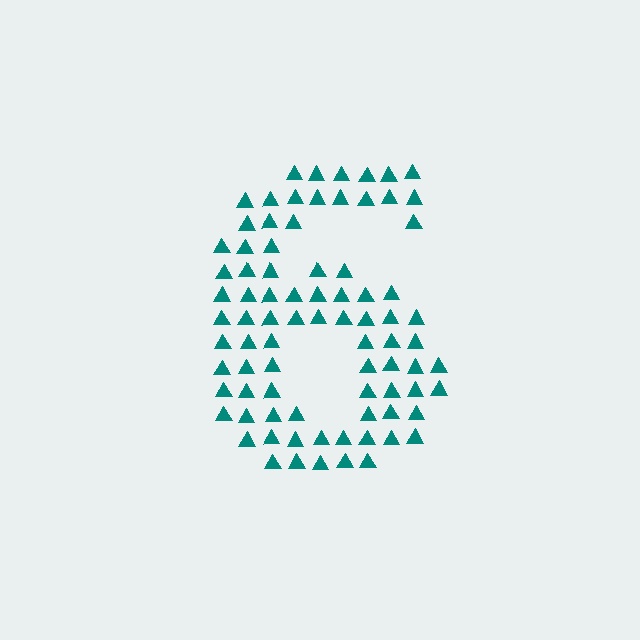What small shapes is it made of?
It is made of small triangles.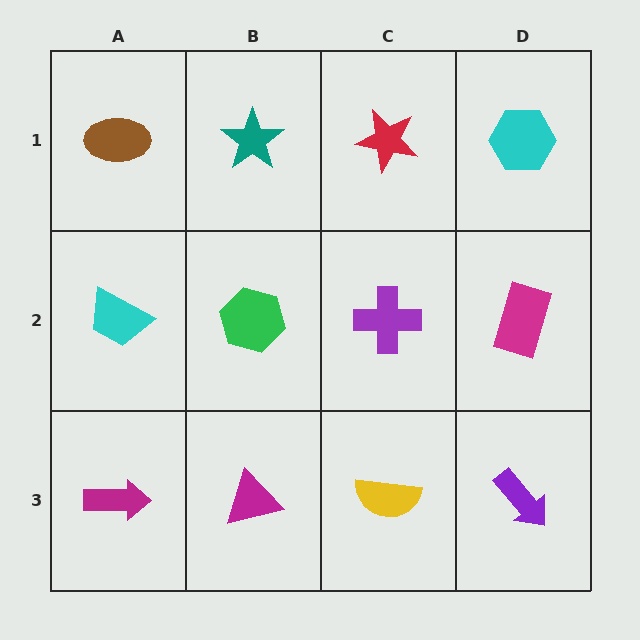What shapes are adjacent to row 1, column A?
A cyan trapezoid (row 2, column A), a teal star (row 1, column B).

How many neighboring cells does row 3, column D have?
2.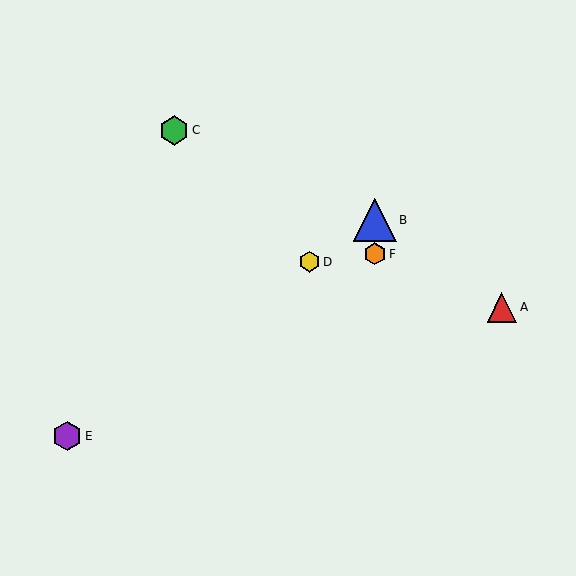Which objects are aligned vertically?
Objects B, F are aligned vertically.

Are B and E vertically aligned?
No, B is at x≈375 and E is at x≈67.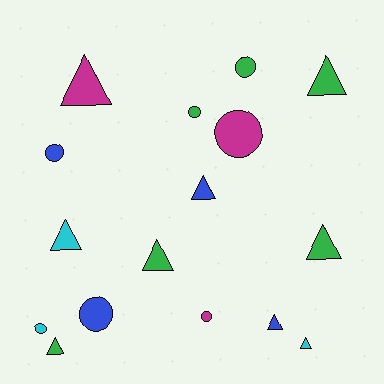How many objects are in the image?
There are 16 objects.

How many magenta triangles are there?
There is 1 magenta triangle.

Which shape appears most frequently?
Triangle, with 9 objects.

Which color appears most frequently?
Green, with 6 objects.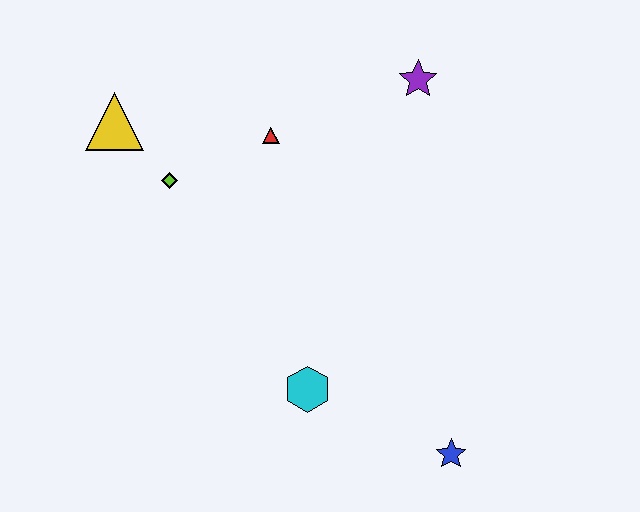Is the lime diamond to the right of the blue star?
No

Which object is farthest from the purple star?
The blue star is farthest from the purple star.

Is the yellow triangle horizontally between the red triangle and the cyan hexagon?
No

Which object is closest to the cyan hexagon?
The blue star is closest to the cyan hexagon.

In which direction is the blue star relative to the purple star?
The blue star is below the purple star.